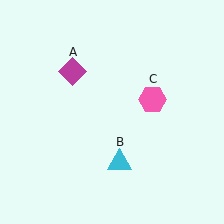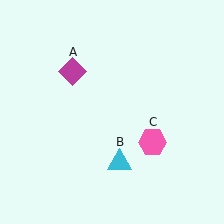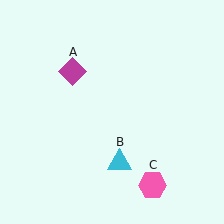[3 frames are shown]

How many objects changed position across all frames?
1 object changed position: pink hexagon (object C).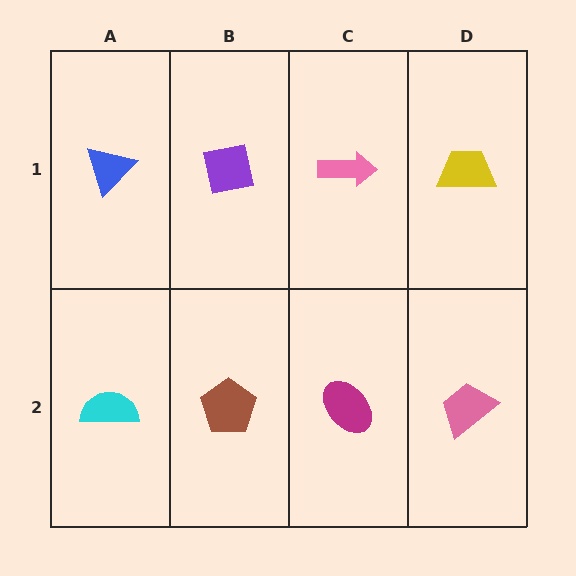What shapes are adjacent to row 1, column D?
A pink trapezoid (row 2, column D), a pink arrow (row 1, column C).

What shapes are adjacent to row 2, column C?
A pink arrow (row 1, column C), a brown pentagon (row 2, column B), a pink trapezoid (row 2, column D).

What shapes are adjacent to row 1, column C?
A magenta ellipse (row 2, column C), a purple square (row 1, column B), a yellow trapezoid (row 1, column D).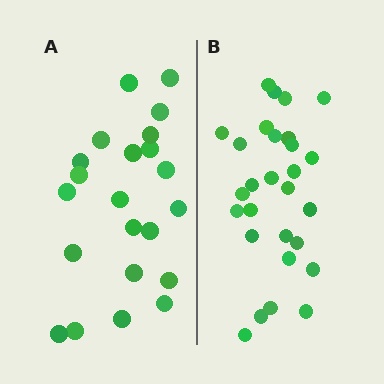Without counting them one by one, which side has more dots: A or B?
Region B (the right region) has more dots.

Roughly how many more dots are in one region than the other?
Region B has about 6 more dots than region A.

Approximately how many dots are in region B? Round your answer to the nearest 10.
About 30 dots. (The exact count is 28, which rounds to 30.)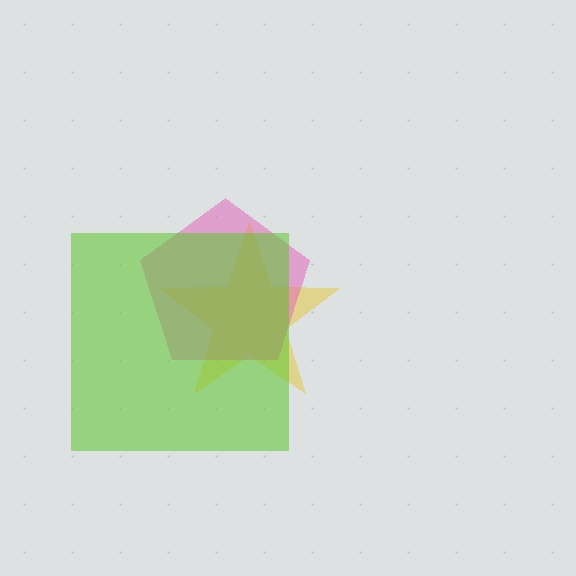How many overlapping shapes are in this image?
There are 3 overlapping shapes in the image.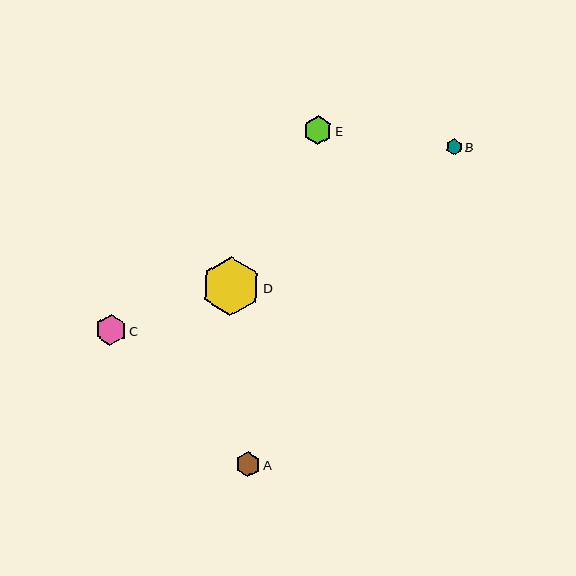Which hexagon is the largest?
Hexagon D is the largest with a size of approximately 58 pixels.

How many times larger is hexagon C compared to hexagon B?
Hexagon C is approximately 1.9 times the size of hexagon B.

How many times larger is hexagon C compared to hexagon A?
Hexagon C is approximately 1.3 times the size of hexagon A.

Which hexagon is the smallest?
Hexagon B is the smallest with a size of approximately 16 pixels.